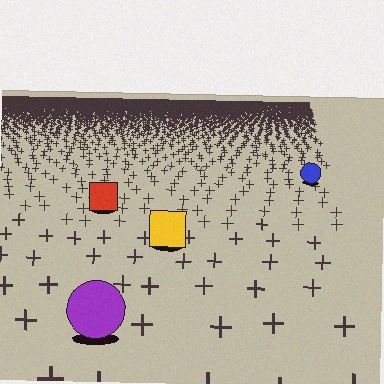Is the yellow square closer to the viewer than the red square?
Yes. The yellow square is closer — you can tell from the texture gradient: the ground texture is coarser near it.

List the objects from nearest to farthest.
From nearest to farthest: the purple circle, the yellow square, the red square, the blue circle.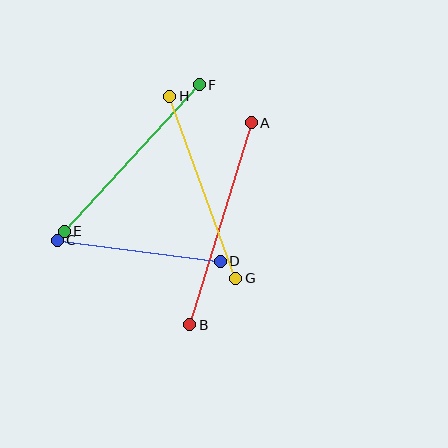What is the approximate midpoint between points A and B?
The midpoint is at approximately (220, 224) pixels.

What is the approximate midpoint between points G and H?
The midpoint is at approximately (203, 187) pixels.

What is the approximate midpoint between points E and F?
The midpoint is at approximately (132, 158) pixels.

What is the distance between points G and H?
The distance is approximately 194 pixels.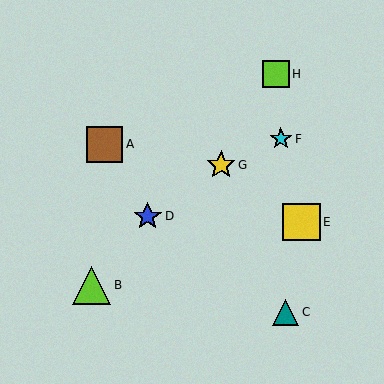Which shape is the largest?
The lime triangle (labeled B) is the largest.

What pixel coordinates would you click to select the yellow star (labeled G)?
Click at (221, 165) to select the yellow star G.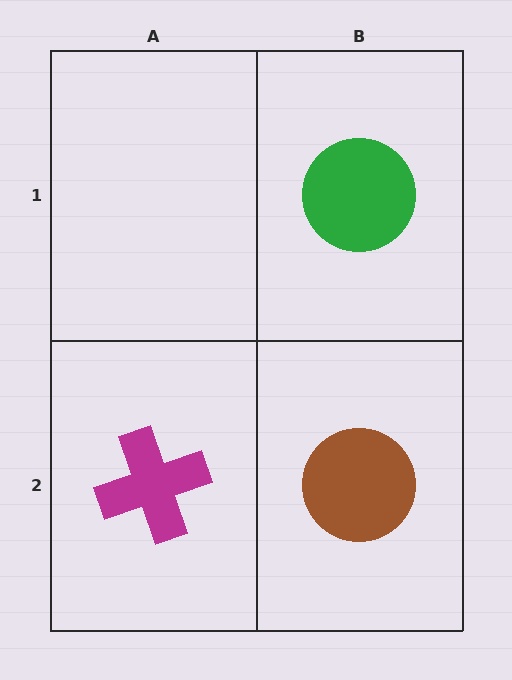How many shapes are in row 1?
1 shape.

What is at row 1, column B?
A green circle.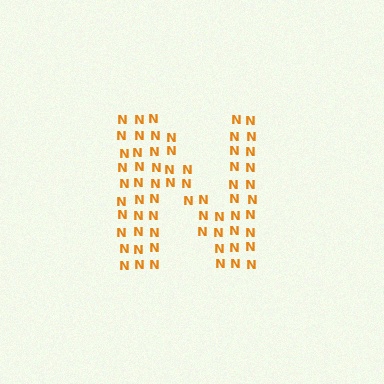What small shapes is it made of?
It is made of small letter N's.